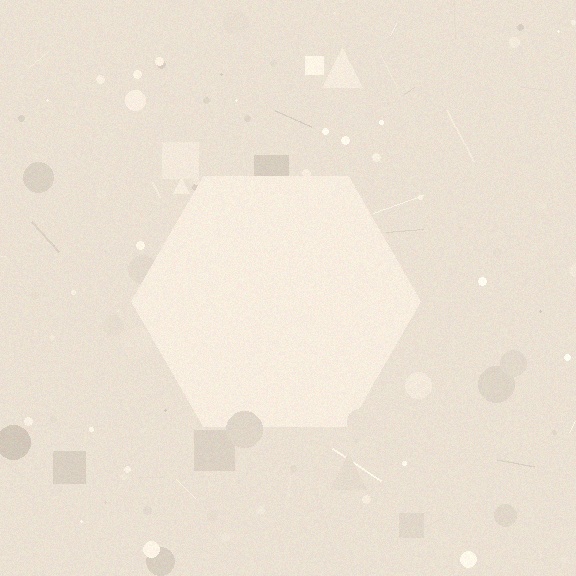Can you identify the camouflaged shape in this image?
The camouflaged shape is a hexagon.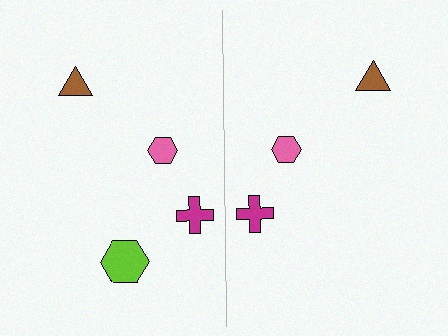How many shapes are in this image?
There are 7 shapes in this image.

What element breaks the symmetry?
A lime hexagon is missing from the right side.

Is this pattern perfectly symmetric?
No, the pattern is not perfectly symmetric. A lime hexagon is missing from the right side.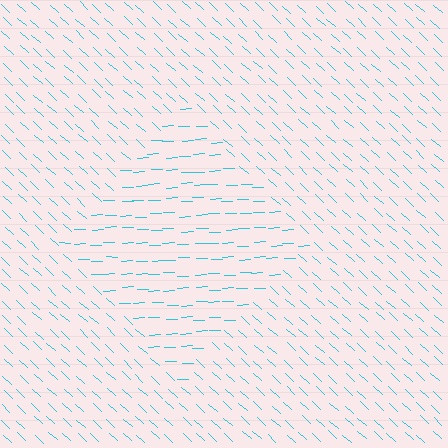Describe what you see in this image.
The image is filled with small cyan line segments. A diamond region in the image has lines oriented differently from the surrounding lines, creating a visible texture boundary.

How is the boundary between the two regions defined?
The boundary is defined purely by a change in line orientation (approximately 45 degrees difference). All lines are the same color and thickness.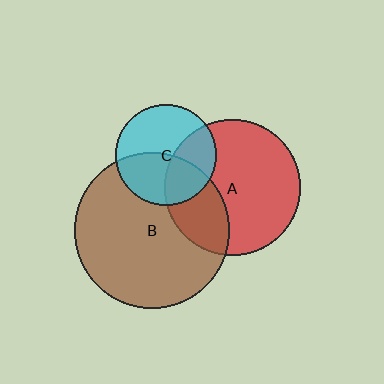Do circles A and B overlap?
Yes.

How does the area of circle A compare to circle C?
Approximately 1.8 times.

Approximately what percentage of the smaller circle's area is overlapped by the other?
Approximately 30%.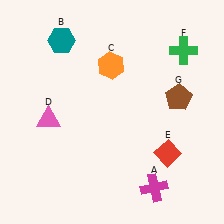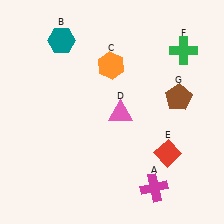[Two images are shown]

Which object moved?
The pink triangle (D) moved right.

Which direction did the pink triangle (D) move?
The pink triangle (D) moved right.